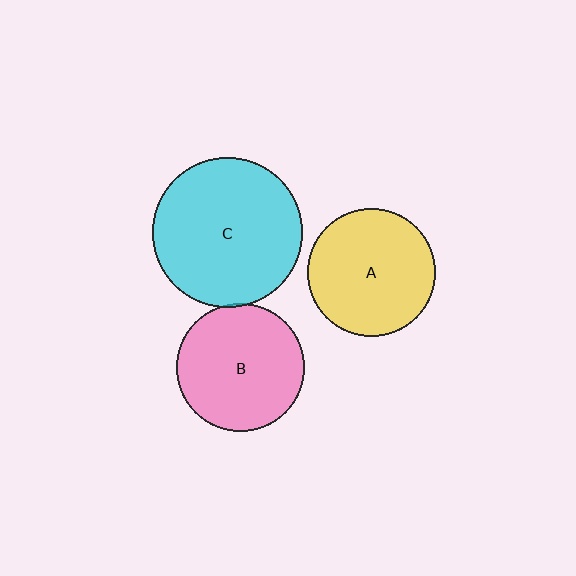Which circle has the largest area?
Circle C (cyan).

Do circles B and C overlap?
Yes.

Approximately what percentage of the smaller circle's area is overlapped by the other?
Approximately 5%.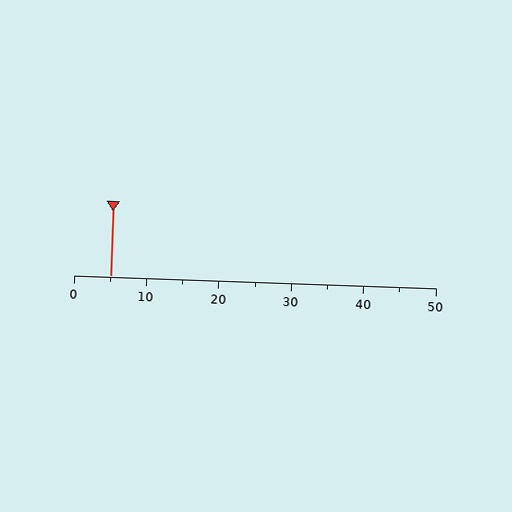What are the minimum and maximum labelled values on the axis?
The axis runs from 0 to 50.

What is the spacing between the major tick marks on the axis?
The major ticks are spaced 10 apart.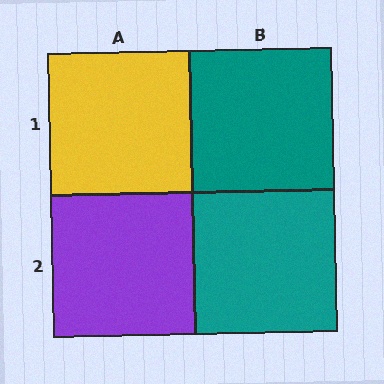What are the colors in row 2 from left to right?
Purple, teal.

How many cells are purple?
1 cell is purple.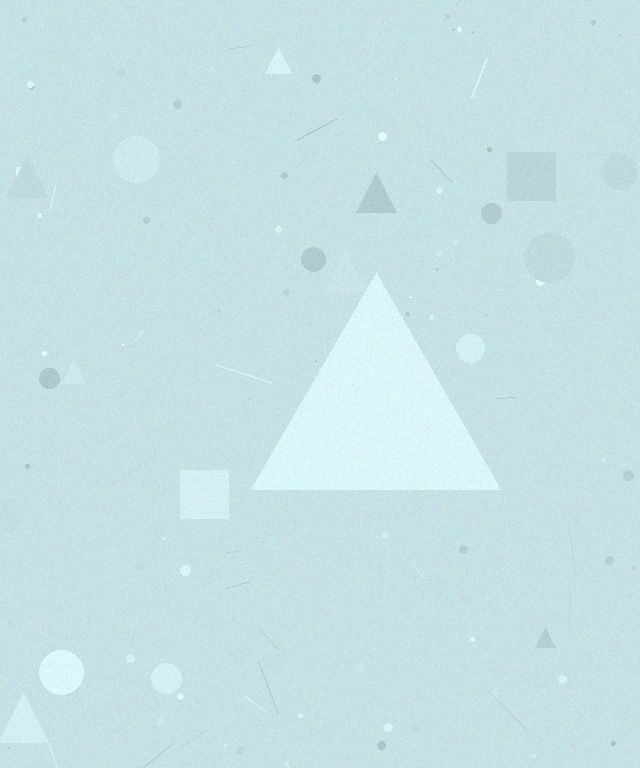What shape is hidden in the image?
A triangle is hidden in the image.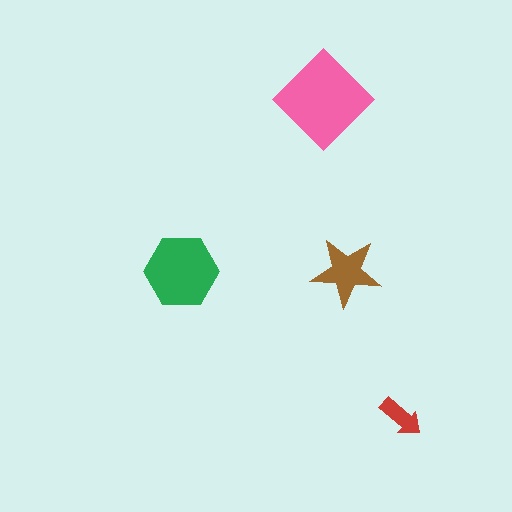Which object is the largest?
The pink diamond.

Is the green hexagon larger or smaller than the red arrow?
Larger.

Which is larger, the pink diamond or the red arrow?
The pink diamond.